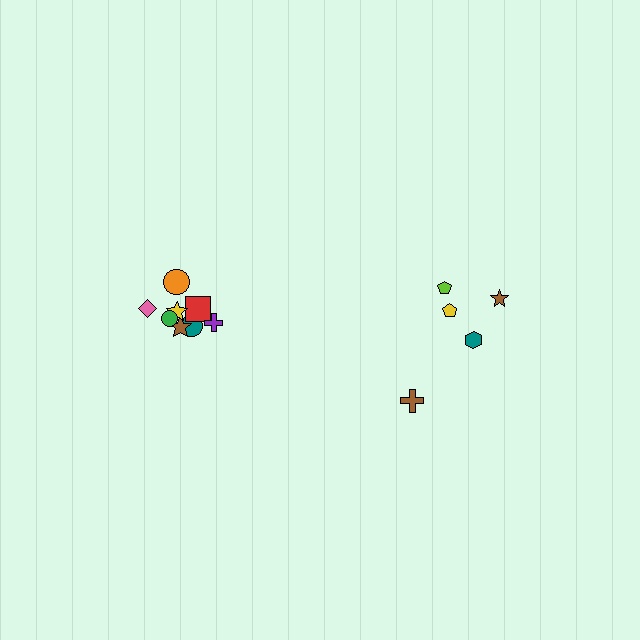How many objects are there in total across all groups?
There are 13 objects.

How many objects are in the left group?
There are 8 objects.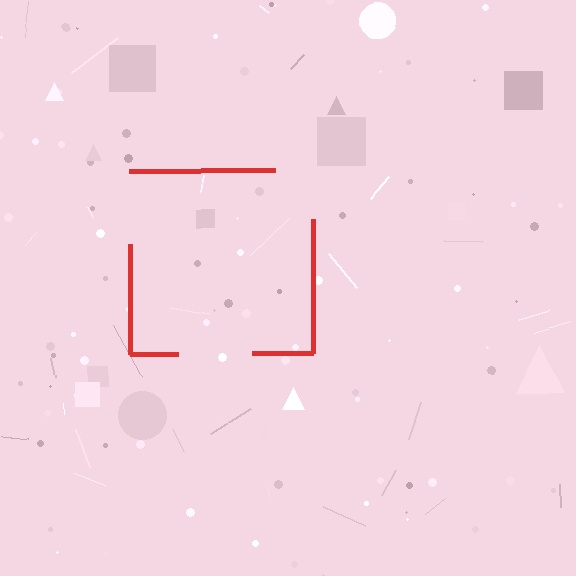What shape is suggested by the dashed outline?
The dashed outline suggests a square.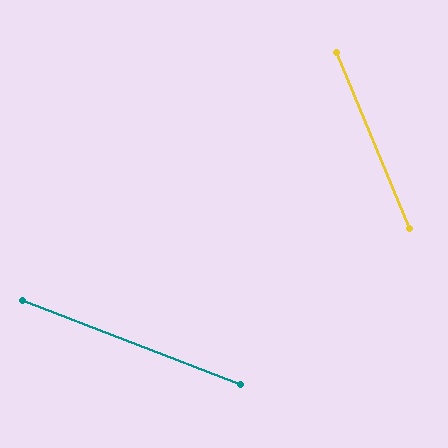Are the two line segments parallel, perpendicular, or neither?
Neither parallel nor perpendicular — they differ by about 46°.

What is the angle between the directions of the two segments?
Approximately 46 degrees.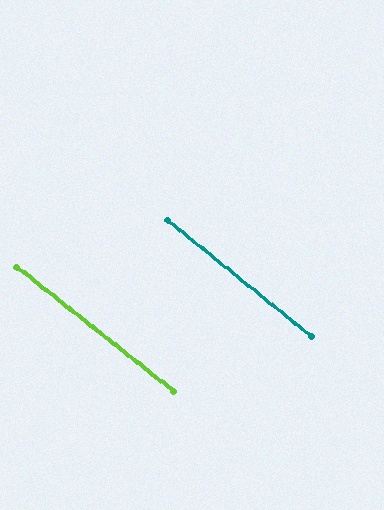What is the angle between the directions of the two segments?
Approximately 0 degrees.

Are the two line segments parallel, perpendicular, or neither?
Parallel — their directions differ by only 0.3°.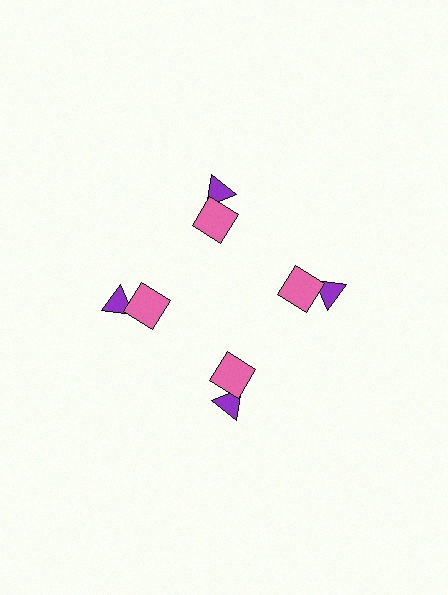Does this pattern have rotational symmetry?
Yes, this pattern has 4-fold rotational symmetry. It looks the same after rotating 90 degrees around the center.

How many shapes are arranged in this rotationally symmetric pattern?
There are 8 shapes, arranged in 4 groups of 2.